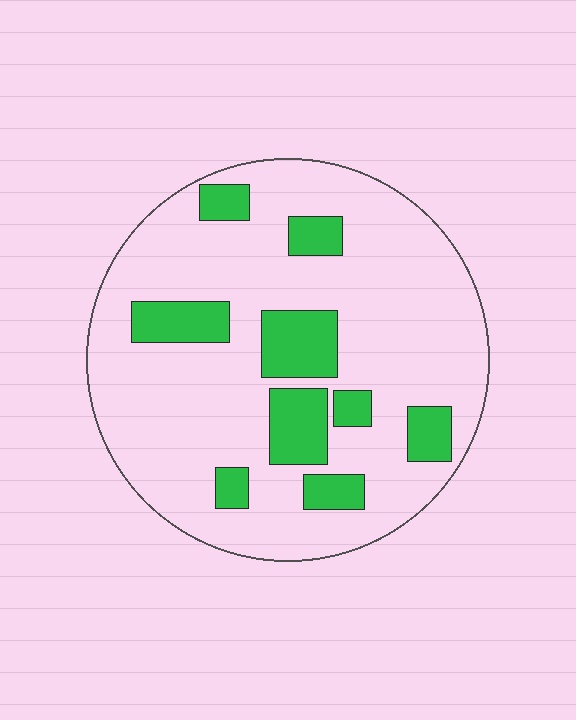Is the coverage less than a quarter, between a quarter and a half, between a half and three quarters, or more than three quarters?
Less than a quarter.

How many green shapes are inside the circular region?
9.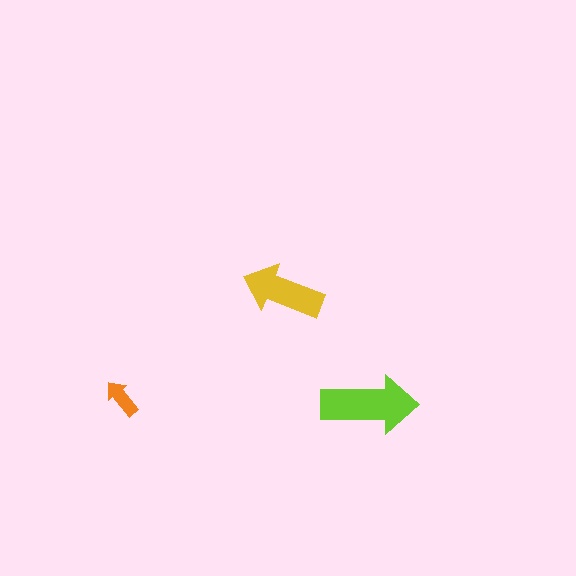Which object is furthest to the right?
The lime arrow is rightmost.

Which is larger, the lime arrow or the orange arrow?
The lime one.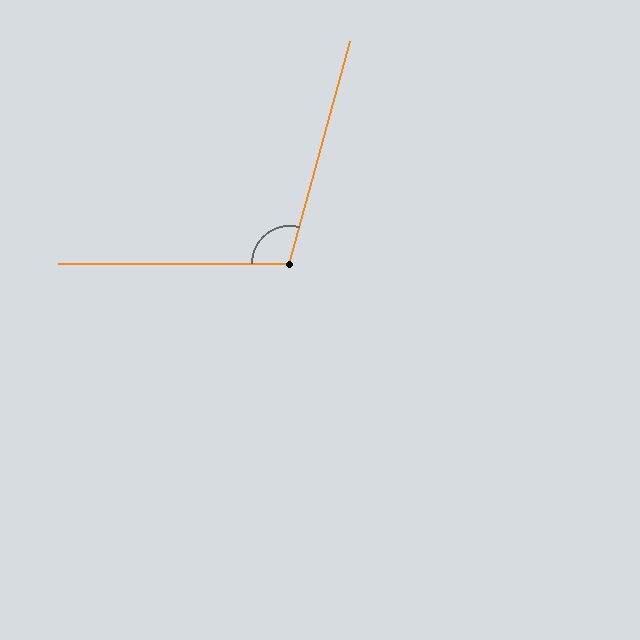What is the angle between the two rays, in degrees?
Approximately 105 degrees.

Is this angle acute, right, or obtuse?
It is obtuse.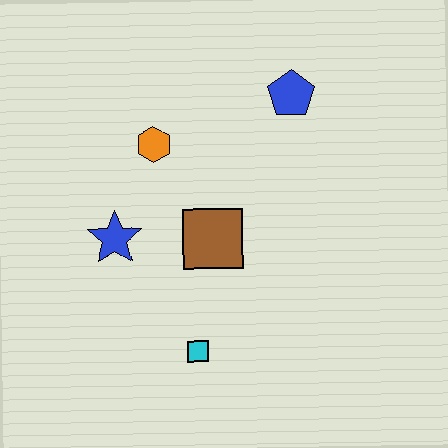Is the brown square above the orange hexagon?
No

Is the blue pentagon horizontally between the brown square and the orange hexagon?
No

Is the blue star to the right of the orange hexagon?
No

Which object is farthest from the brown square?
The blue pentagon is farthest from the brown square.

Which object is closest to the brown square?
The blue star is closest to the brown square.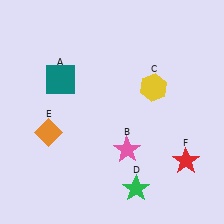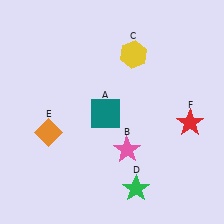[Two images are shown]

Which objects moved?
The objects that moved are: the teal square (A), the yellow hexagon (C), the red star (F).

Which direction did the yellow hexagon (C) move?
The yellow hexagon (C) moved up.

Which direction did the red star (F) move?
The red star (F) moved up.